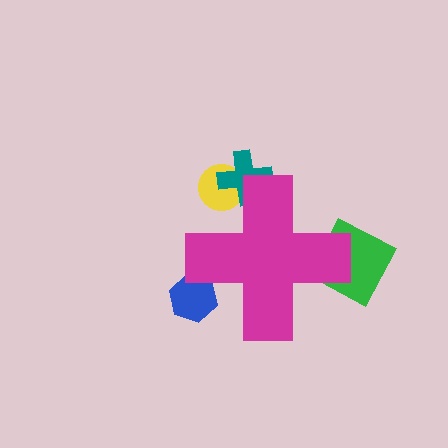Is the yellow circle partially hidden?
Yes, the yellow circle is partially hidden behind the magenta cross.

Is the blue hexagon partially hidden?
Yes, the blue hexagon is partially hidden behind the magenta cross.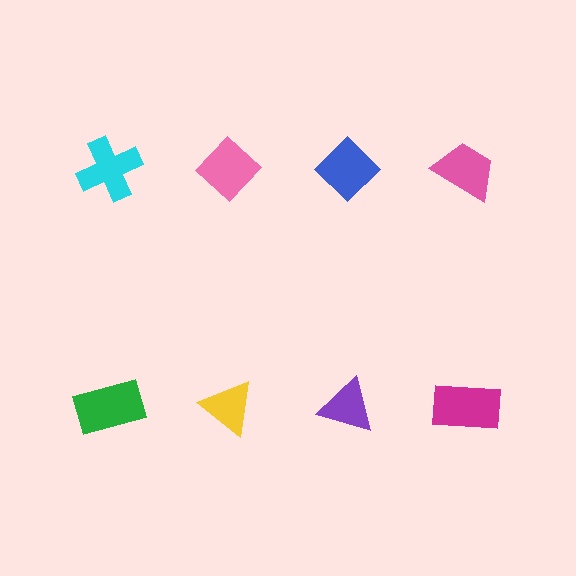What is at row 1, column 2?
A pink diamond.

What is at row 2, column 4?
A magenta rectangle.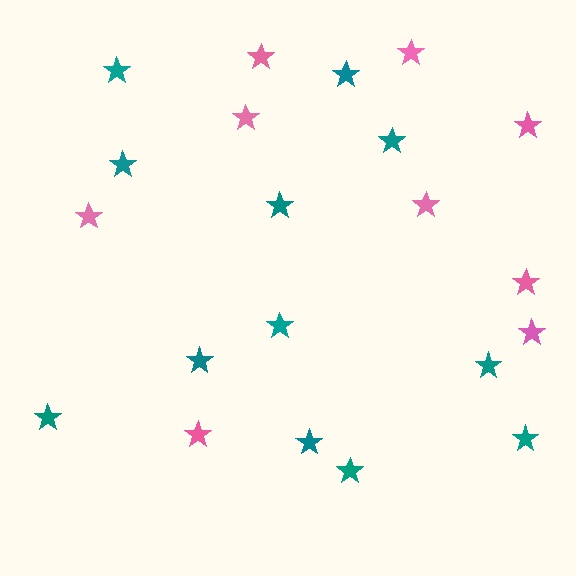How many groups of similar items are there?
There are 2 groups: one group of pink stars (9) and one group of teal stars (12).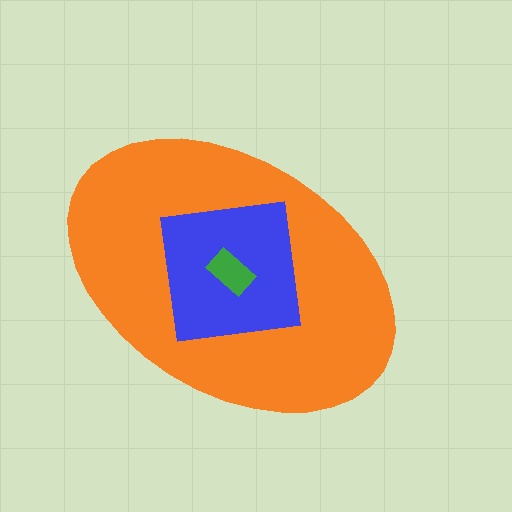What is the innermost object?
The green rectangle.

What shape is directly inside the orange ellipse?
The blue square.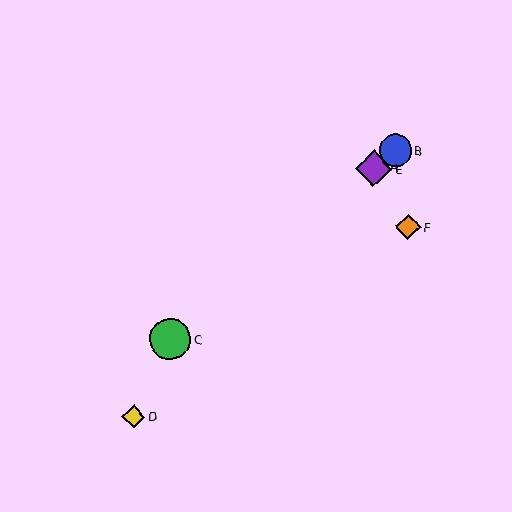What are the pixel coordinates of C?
Object C is at (170, 339).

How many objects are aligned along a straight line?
4 objects (A, B, C, E) are aligned along a straight line.